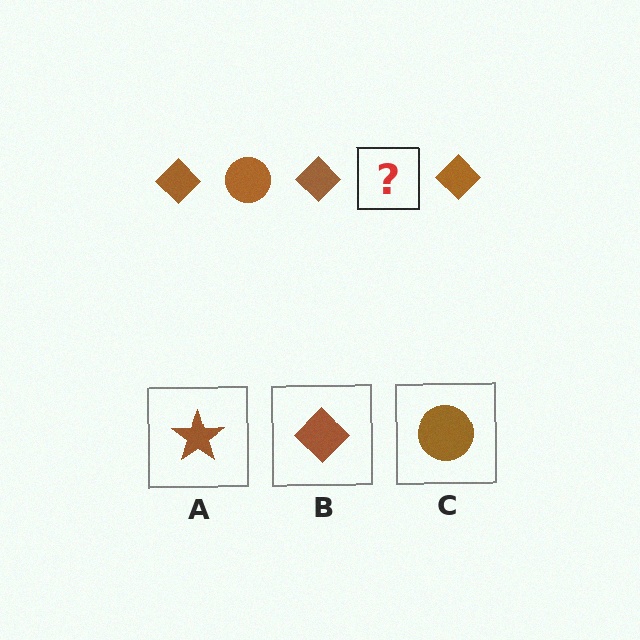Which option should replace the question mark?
Option C.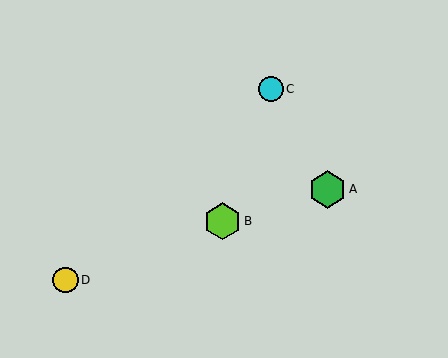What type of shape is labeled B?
Shape B is a lime hexagon.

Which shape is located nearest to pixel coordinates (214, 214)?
The lime hexagon (labeled B) at (223, 221) is nearest to that location.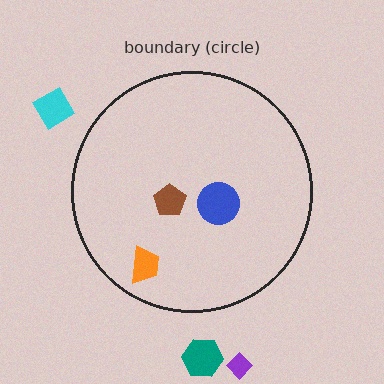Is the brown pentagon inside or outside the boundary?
Inside.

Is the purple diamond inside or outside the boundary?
Outside.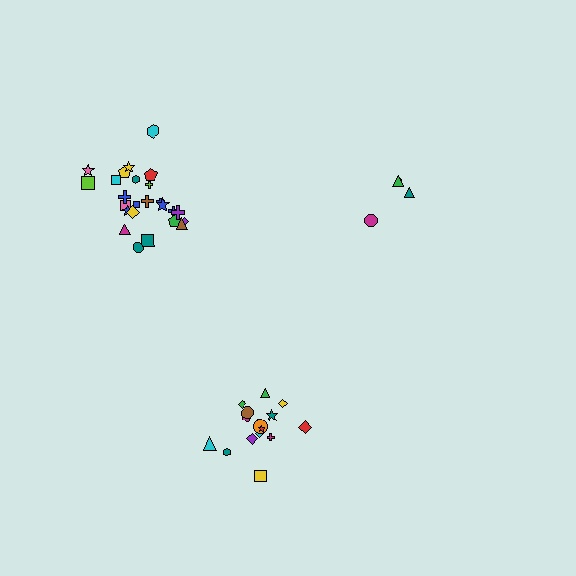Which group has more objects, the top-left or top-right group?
The top-left group.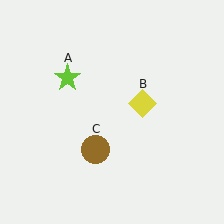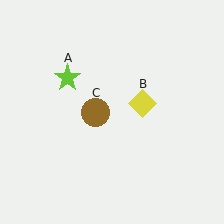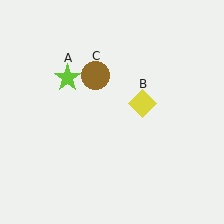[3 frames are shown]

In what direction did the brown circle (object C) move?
The brown circle (object C) moved up.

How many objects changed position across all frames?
1 object changed position: brown circle (object C).